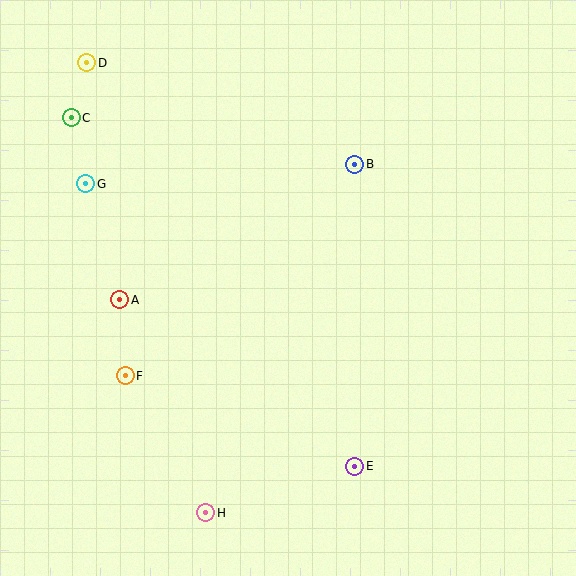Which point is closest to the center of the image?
Point B at (355, 164) is closest to the center.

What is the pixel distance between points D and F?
The distance between D and F is 315 pixels.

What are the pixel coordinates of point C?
Point C is at (71, 118).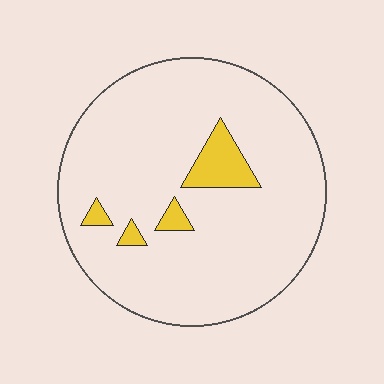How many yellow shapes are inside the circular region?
4.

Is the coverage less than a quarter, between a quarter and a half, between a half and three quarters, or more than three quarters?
Less than a quarter.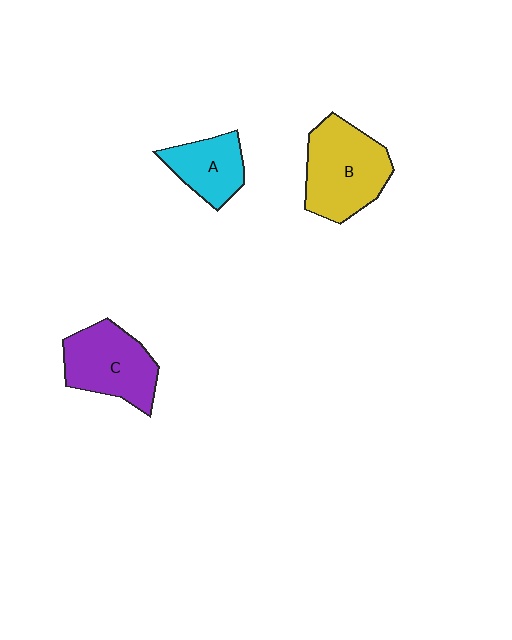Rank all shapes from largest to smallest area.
From largest to smallest: B (yellow), C (purple), A (cyan).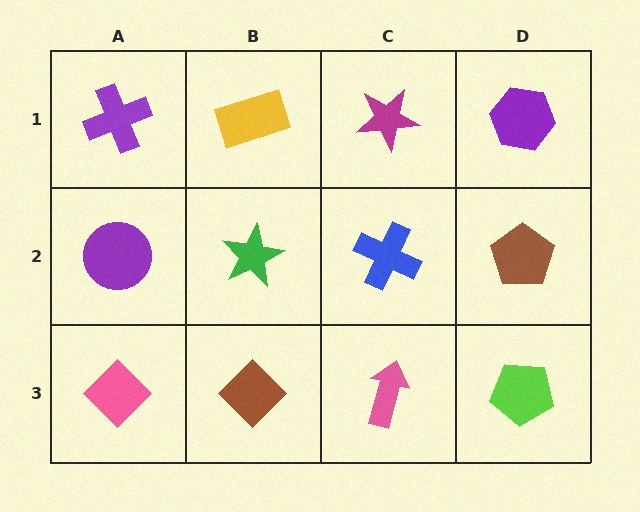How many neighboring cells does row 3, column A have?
2.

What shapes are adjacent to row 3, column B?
A green star (row 2, column B), a pink diamond (row 3, column A), a pink arrow (row 3, column C).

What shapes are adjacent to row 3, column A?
A purple circle (row 2, column A), a brown diamond (row 3, column B).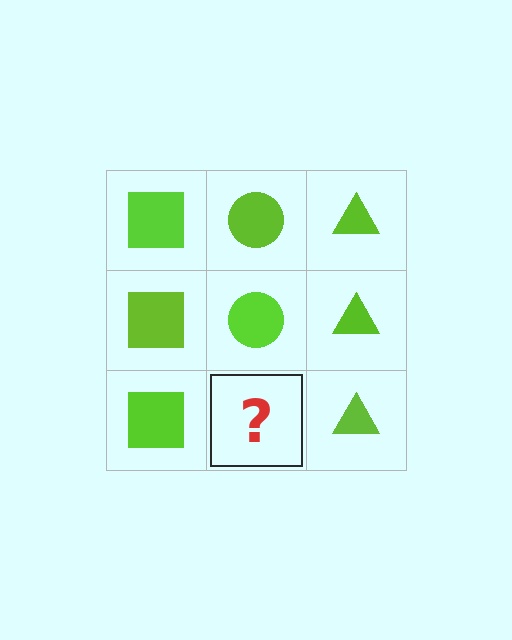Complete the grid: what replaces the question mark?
The question mark should be replaced with a lime circle.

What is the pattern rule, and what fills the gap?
The rule is that each column has a consistent shape. The gap should be filled with a lime circle.